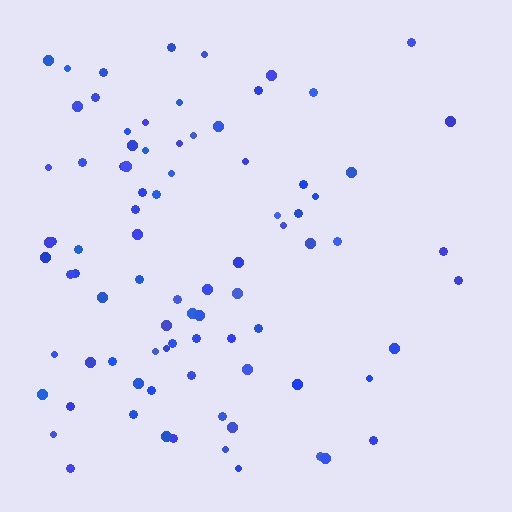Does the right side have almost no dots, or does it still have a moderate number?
Still a moderate number, just noticeably fewer than the left.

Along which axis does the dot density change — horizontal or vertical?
Horizontal.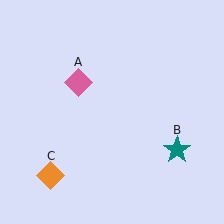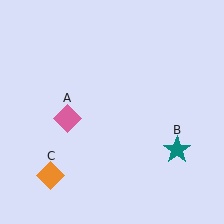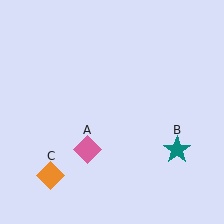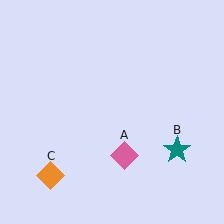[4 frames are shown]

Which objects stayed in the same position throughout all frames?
Teal star (object B) and orange diamond (object C) remained stationary.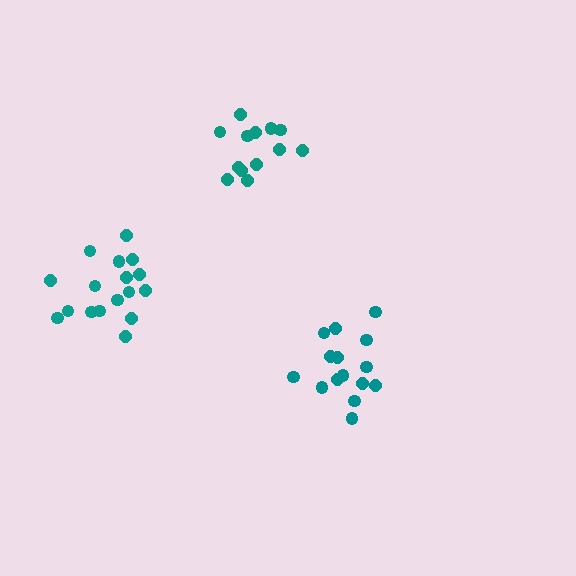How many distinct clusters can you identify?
There are 3 distinct clusters.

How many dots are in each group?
Group 1: 17 dots, Group 2: 15 dots, Group 3: 13 dots (45 total).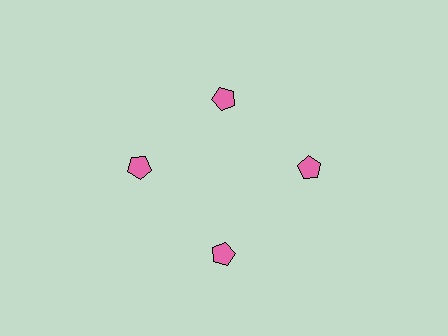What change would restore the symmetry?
The symmetry would be restored by moving it outward, back onto the ring so that all 4 pentagons sit at equal angles and equal distance from the center.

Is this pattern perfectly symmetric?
No. The 4 pink pentagons are arranged in a ring, but one element near the 12 o'clock position is pulled inward toward the center, breaking the 4-fold rotational symmetry.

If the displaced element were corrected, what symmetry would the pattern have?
It would have 4-fold rotational symmetry — the pattern would map onto itself every 90 degrees.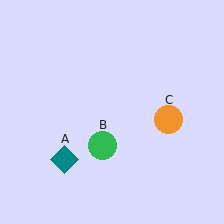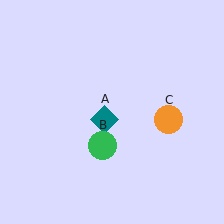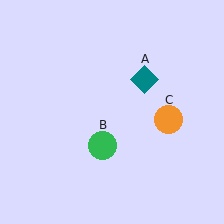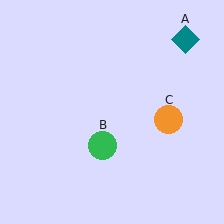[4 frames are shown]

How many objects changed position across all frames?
1 object changed position: teal diamond (object A).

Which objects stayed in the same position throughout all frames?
Green circle (object B) and orange circle (object C) remained stationary.